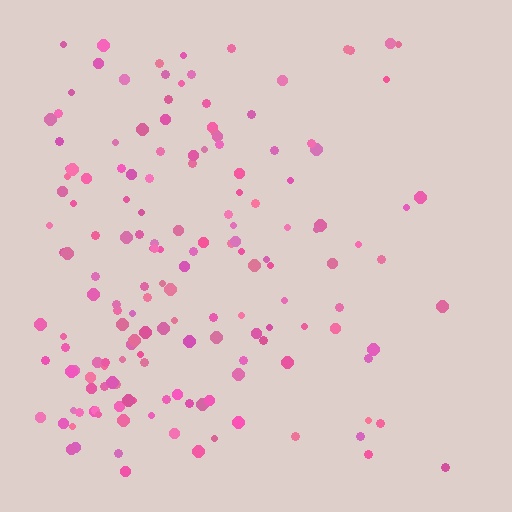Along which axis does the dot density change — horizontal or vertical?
Horizontal.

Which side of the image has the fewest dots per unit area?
The right.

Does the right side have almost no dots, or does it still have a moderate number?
Still a moderate number, just noticeably fewer than the left.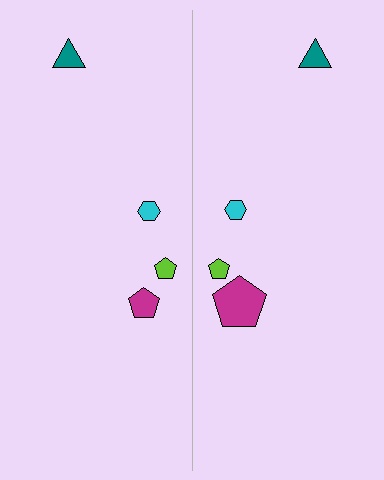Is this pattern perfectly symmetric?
No, the pattern is not perfectly symmetric. The magenta pentagon on the right side has a different size than its mirror counterpart.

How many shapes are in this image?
There are 8 shapes in this image.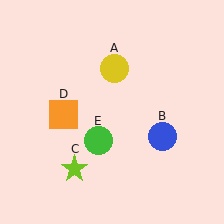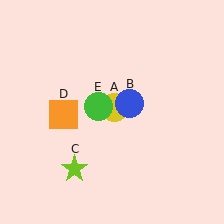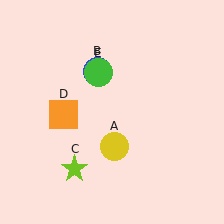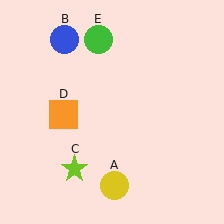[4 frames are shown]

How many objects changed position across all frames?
3 objects changed position: yellow circle (object A), blue circle (object B), green circle (object E).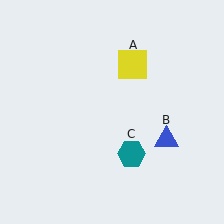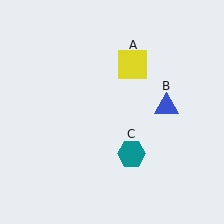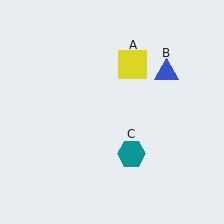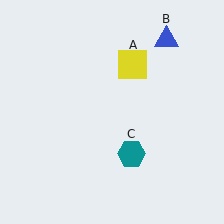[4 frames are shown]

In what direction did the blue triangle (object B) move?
The blue triangle (object B) moved up.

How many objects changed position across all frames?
1 object changed position: blue triangle (object B).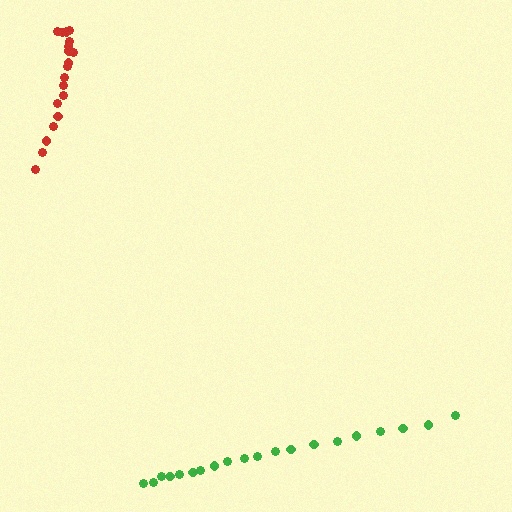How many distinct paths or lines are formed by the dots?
There are 2 distinct paths.